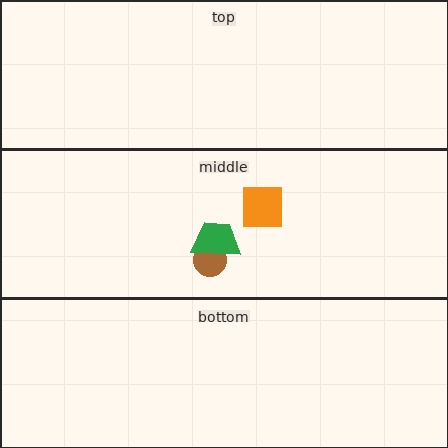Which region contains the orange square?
The middle region.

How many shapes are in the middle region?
3.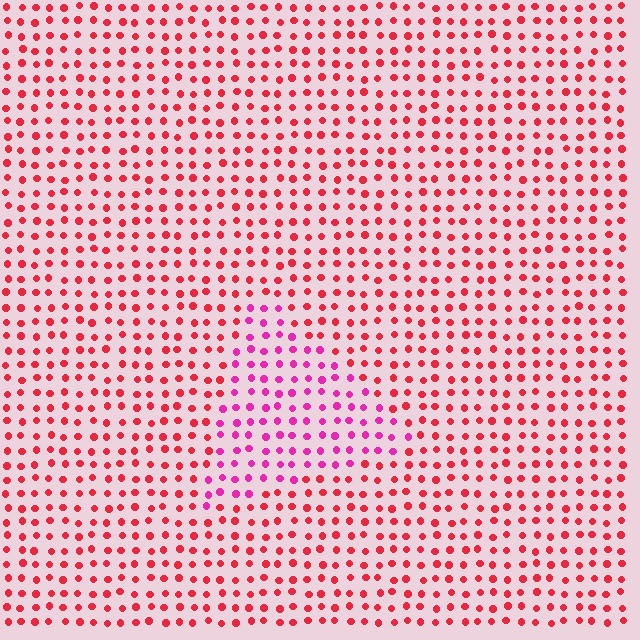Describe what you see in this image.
The image is filled with small red elements in a uniform arrangement. A triangle-shaped region is visible where the elements are tinted to a slightly different hue, forming a subtle color boundary.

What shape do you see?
I see a triangle.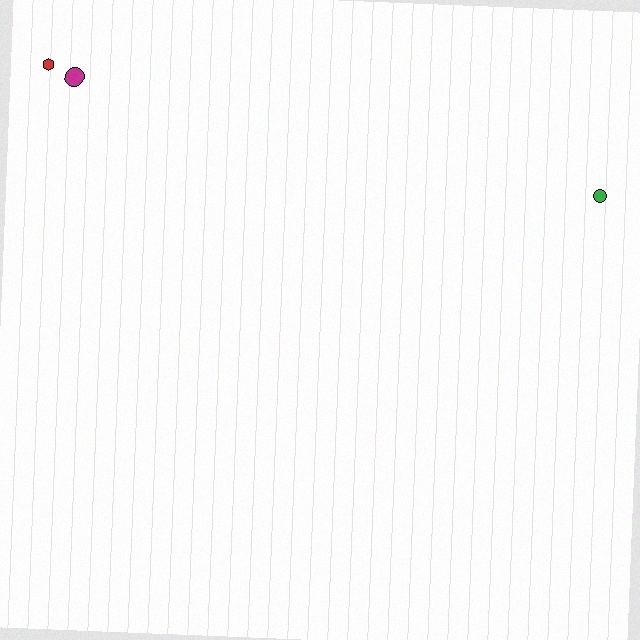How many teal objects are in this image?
There are no teal objects.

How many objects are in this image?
There are 3 objects.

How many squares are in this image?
There are no squares.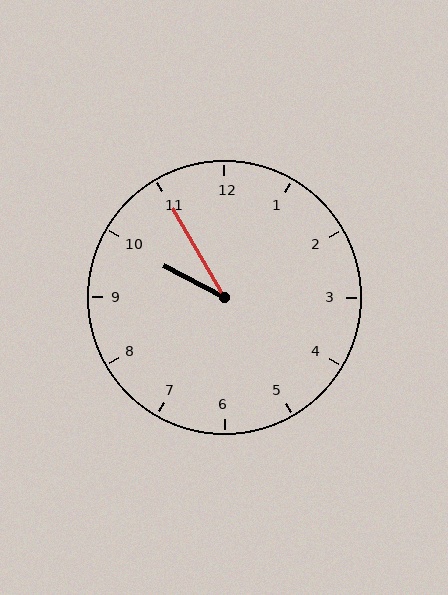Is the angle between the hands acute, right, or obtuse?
It is acute.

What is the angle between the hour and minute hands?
Approximately 32 degrees.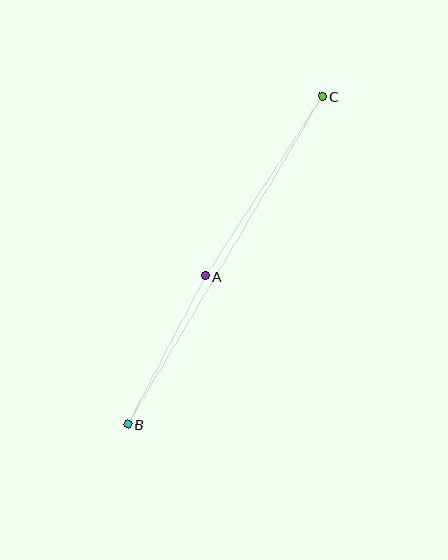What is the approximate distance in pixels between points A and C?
The distance between A and C is approximately 214 pixels.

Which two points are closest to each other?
Points A and B are closest to each other.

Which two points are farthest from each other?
Points B and C are farthest from each other.